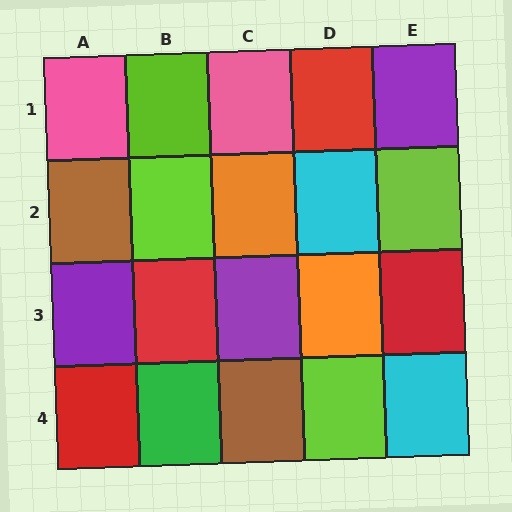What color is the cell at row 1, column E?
Purple.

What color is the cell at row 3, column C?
Purple.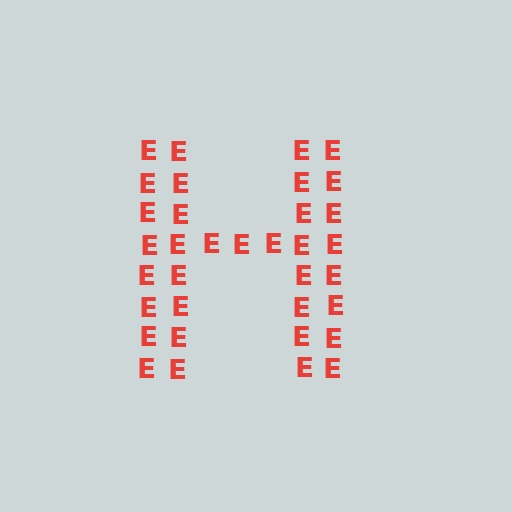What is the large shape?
The large shape is the letter H.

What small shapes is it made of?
It is made of small letter E's.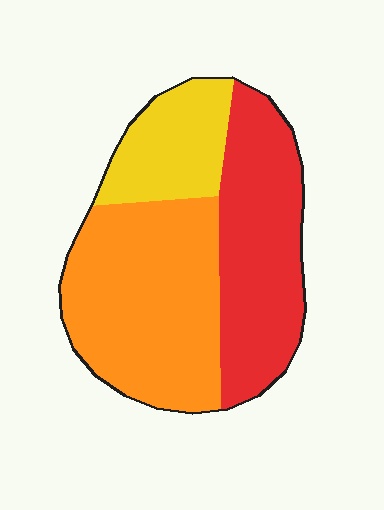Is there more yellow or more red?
Red.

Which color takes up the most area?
Orange, at roughly 45%.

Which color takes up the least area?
Yellow, at roughly 20%.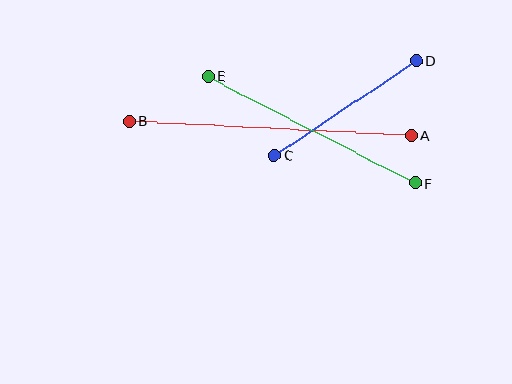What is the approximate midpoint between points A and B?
The midpoint is at approximately (270, 128) pixels.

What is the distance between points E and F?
The distance is approximately 233 pixels.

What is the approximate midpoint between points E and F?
The midpoint is at approximately (312, 130) pixels.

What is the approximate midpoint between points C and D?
The midpoint is at approximately (345, 108) pixels.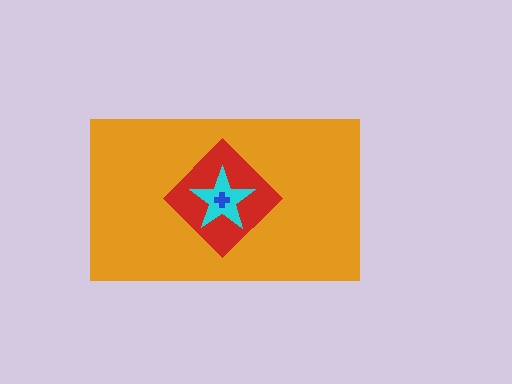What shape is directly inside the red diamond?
The cyan star.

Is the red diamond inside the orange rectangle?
Yes.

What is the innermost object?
The blue cross.